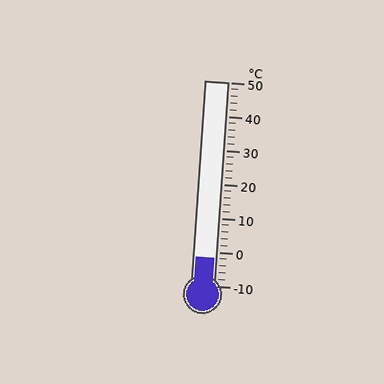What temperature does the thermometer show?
The thermometer shows approximately -2°C.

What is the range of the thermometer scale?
The thermometer scale ranges from -10°C to 50°C.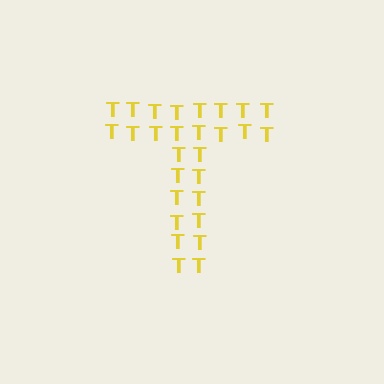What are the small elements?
The small elements are letter T's.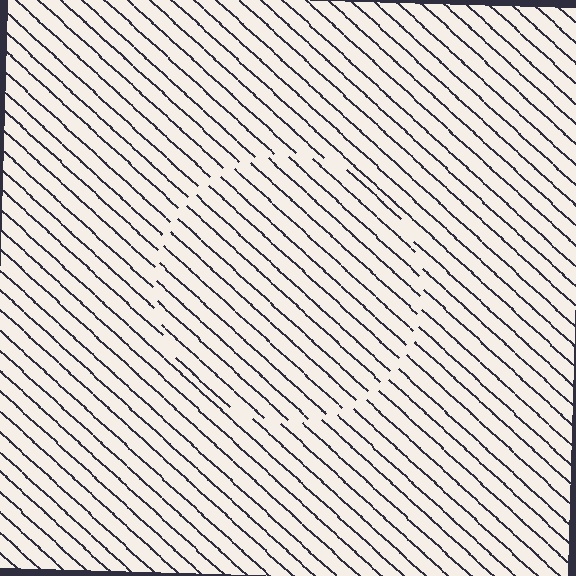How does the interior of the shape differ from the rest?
The interior of the shape contains the same grating, shifted by half a period — the contour is defined by the phase discontinuity where line-ends from the inner and outer gratings abut.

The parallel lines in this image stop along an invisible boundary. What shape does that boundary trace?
An illusory circle. The interior of the shape contains the same grating, shifted by half a period — the contour is defined by the phase discontinuity where line-ends from the inner and outer gratings abut.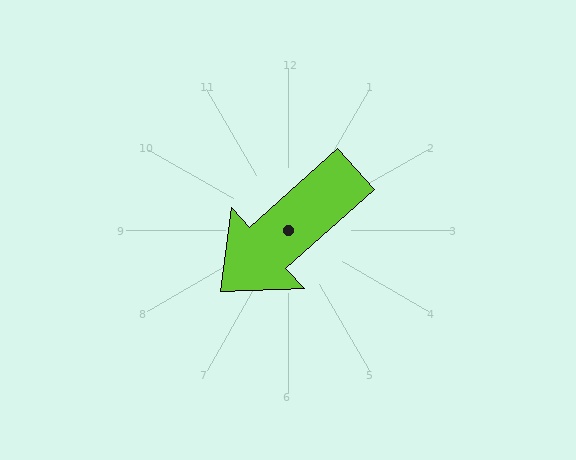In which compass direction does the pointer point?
Southwest.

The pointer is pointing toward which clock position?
Roughly 8 o'clock.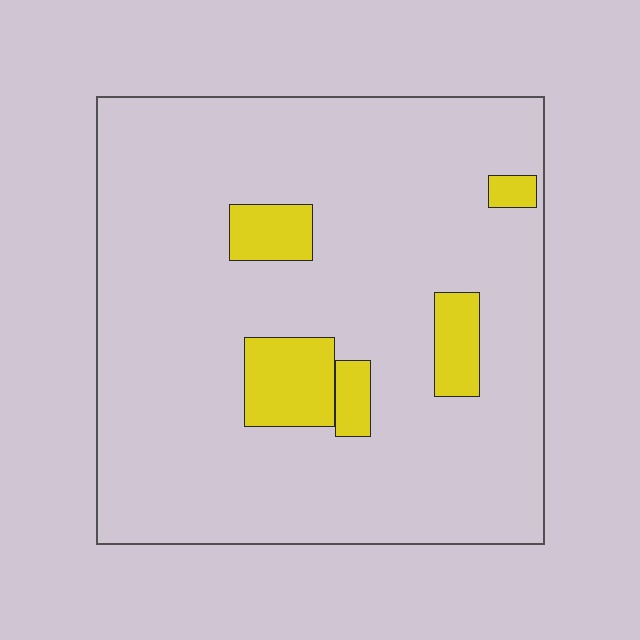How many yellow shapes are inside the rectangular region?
5.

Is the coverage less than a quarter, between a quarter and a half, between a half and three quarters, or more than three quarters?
Less than a quarter.